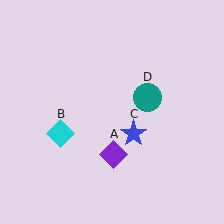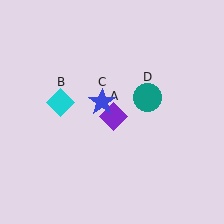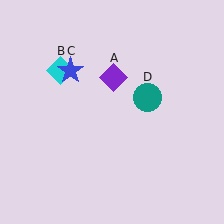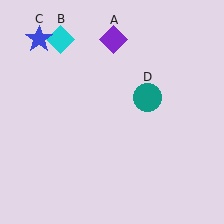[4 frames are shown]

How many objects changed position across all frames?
3 objects changed position: purple diamond (object A), cyan diamond (object B), blue star (object C).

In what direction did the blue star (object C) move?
The blue star (object C) moved up and to the left.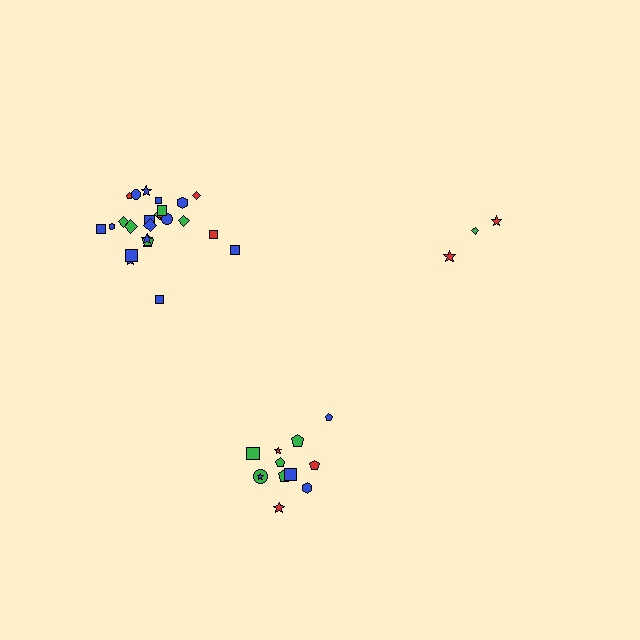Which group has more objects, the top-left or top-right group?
The top-left group.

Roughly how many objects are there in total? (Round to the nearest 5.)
Roughly 40 objects in total.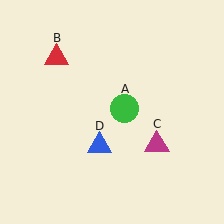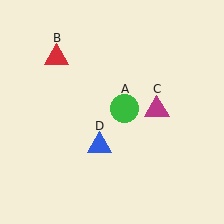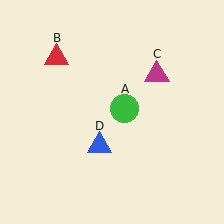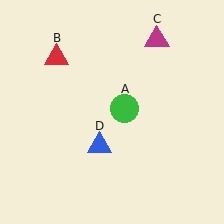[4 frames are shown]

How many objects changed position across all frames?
1 object changed position: magenta triangle (object C).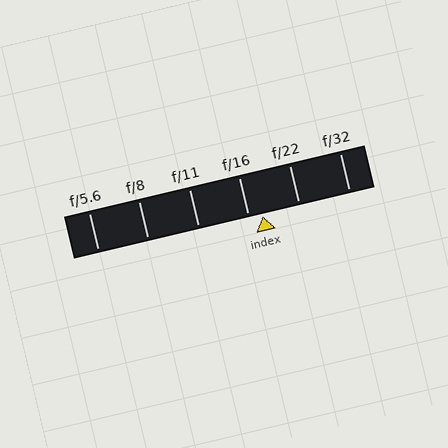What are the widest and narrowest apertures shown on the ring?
The widest aperture shown is f/5.6 and the narrowest is f/32.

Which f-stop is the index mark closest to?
The index mark is closest to f/16.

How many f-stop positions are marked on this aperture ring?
There are 6 f-stop positions marked.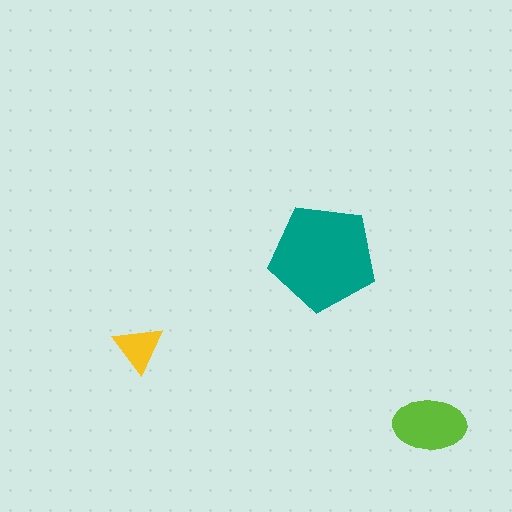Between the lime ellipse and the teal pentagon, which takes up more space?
The teal pentagon.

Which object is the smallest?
The yellow triangle.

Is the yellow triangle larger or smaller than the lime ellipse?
Smaller.